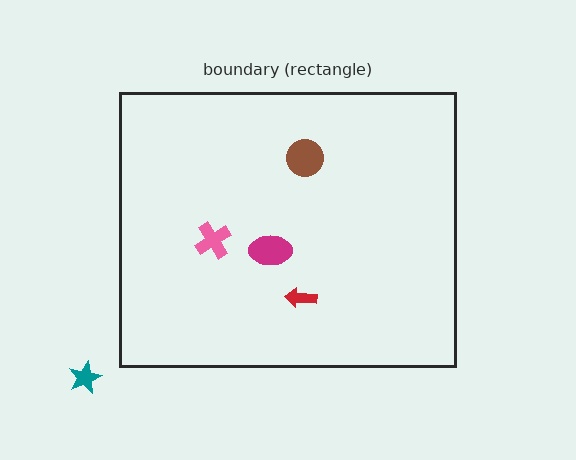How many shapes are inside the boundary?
4 inside, 1 outside.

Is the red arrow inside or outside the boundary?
Inside.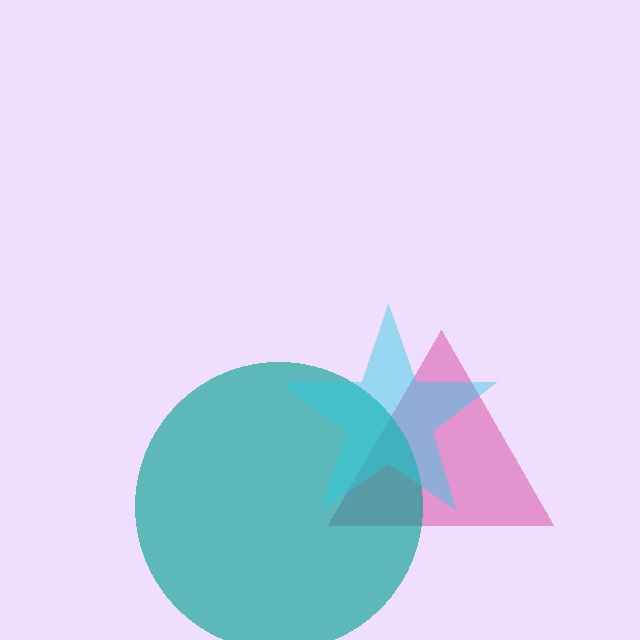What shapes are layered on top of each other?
The layered shapes are: a magenta triangle, a teal circle, a cyan star.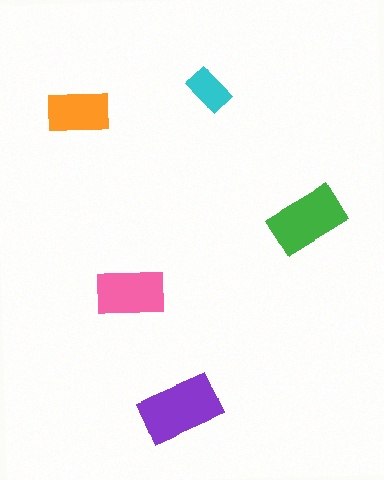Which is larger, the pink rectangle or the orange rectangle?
The pink one.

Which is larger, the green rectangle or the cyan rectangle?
The green one.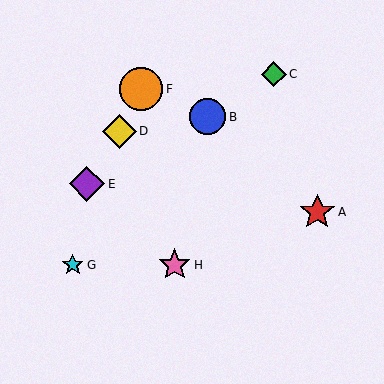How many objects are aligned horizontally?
2 objects (G, H) are aligned horizontally.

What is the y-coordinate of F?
Object F is at y≈89.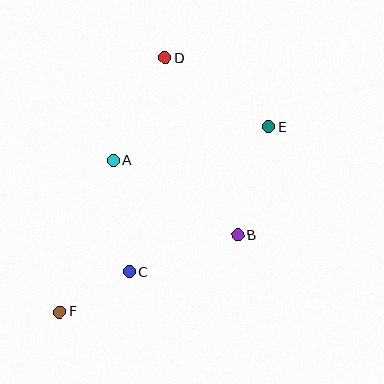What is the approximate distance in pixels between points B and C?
The distance between B and C is approximately 114 pixels.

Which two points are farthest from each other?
Points E and F are farthest from each other.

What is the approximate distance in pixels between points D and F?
The distance between D and F is approximately 274 pixels.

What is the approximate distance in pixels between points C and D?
The distance between C and D is approximately 216 pixels.